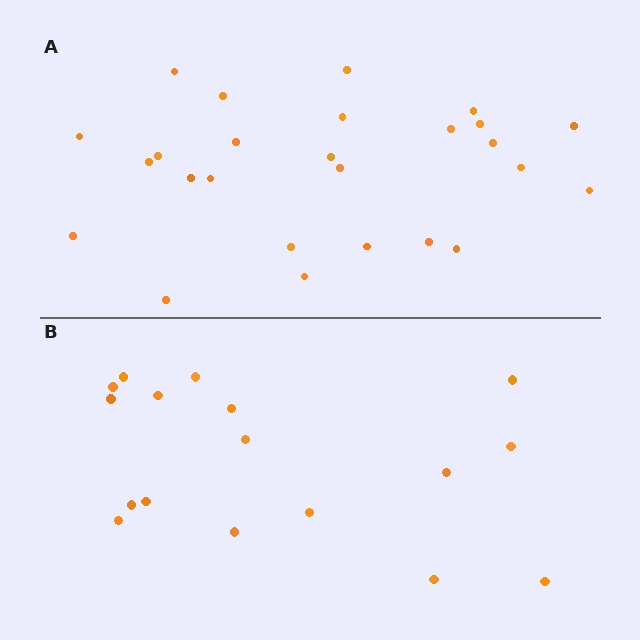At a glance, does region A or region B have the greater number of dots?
Region A (the top region) has more dots.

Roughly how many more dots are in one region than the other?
Region A has roughly 8 or so more dots than region B.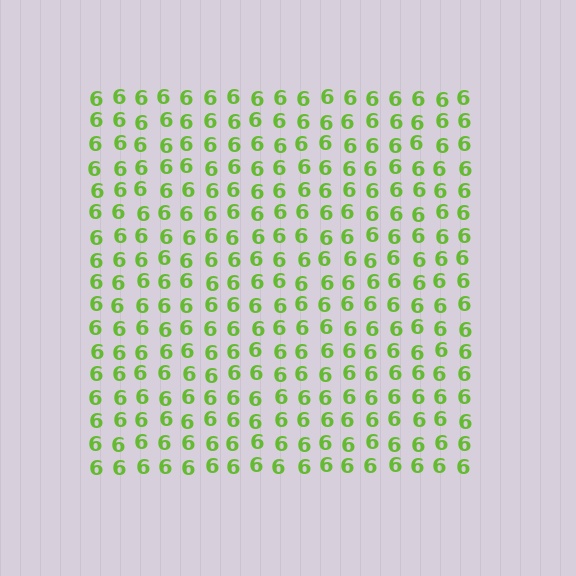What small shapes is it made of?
It is made of small digit 6's.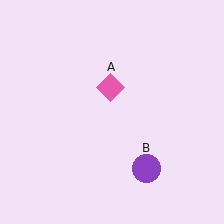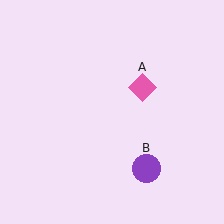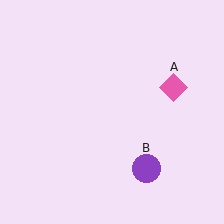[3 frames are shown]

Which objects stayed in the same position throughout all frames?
Purple circle (object B) remained stationary.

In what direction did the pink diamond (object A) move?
The pink diamond (object A) moved right.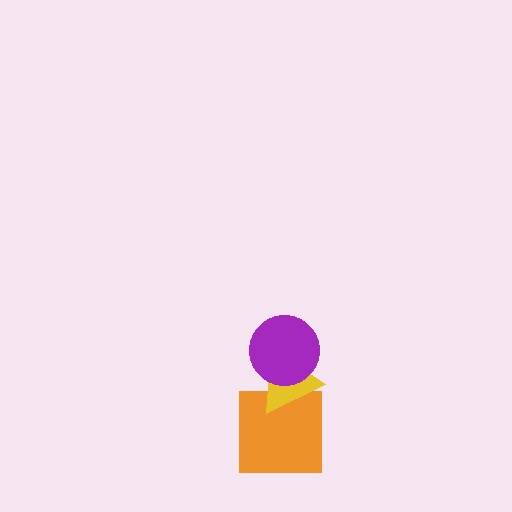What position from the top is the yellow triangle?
The yellow triangle is 2nd from the top.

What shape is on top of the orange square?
The yellow triangle is on top of the orange square.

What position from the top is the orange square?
The orange square is 3rd from the top.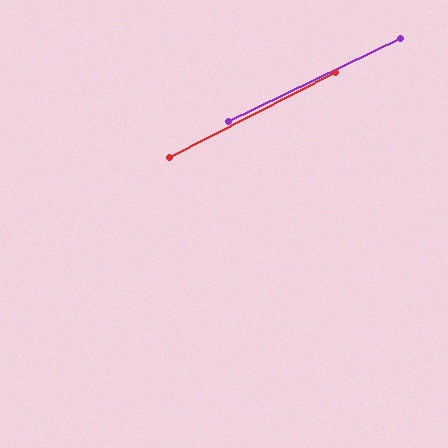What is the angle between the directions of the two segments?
Approximately 1 degree.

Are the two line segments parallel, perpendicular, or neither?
Parallel — their directions differ by only 1.5°.